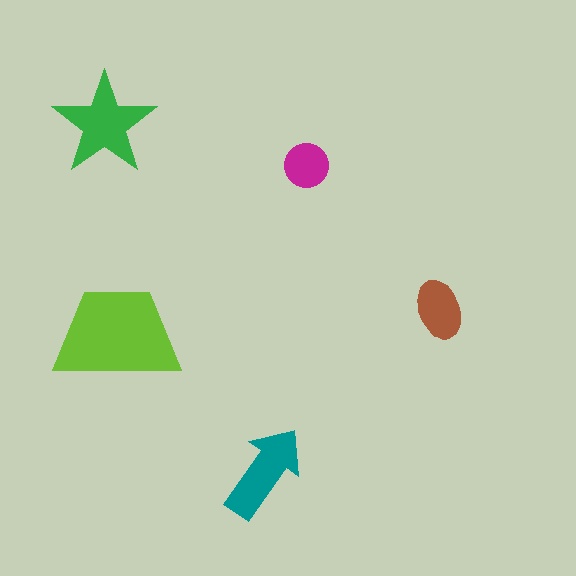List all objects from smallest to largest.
The magenta circle, the brown ellipse, the teal arrow, the green star, the lime trapezoid.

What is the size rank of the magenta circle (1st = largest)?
5th.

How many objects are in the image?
There are 5 objects in the image.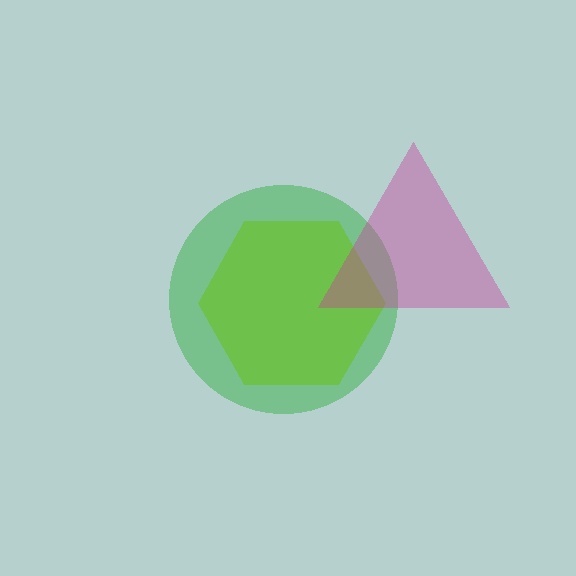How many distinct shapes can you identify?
There are 3 distinct shapes: a green circle, a lime hexagon, a magenta triangle.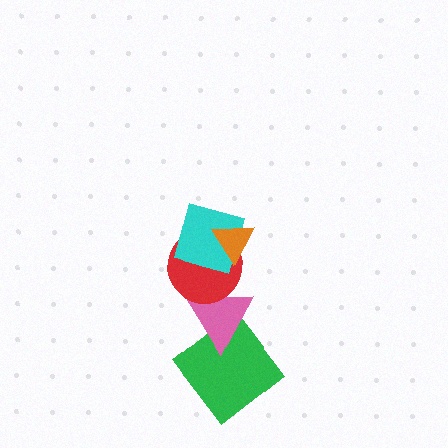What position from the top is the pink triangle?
The pink triangle is 4th from the top.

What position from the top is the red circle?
The red circle is 3rd from the top.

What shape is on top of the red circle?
The cyan square is on top of the red circle.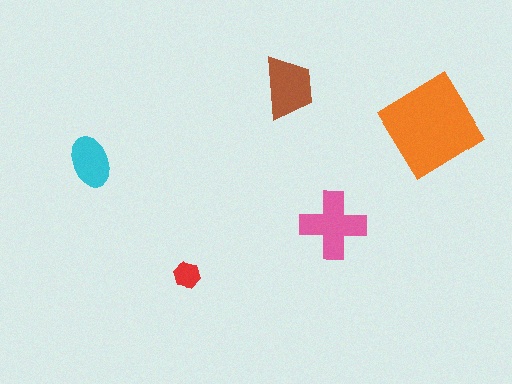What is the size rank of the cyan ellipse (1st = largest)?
4th.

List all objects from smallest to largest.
The red hexagon, the cyan ellipse, the brown trapezoid, the pink cross, the orange diamond.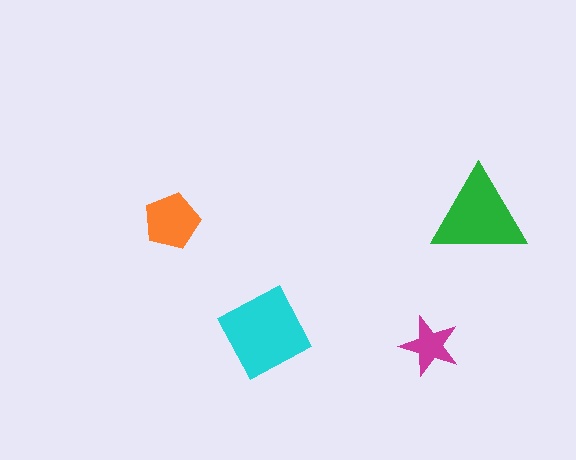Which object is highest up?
The green triangle is topmost.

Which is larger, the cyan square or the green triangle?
The cyan square.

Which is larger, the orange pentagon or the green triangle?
The green triangle.